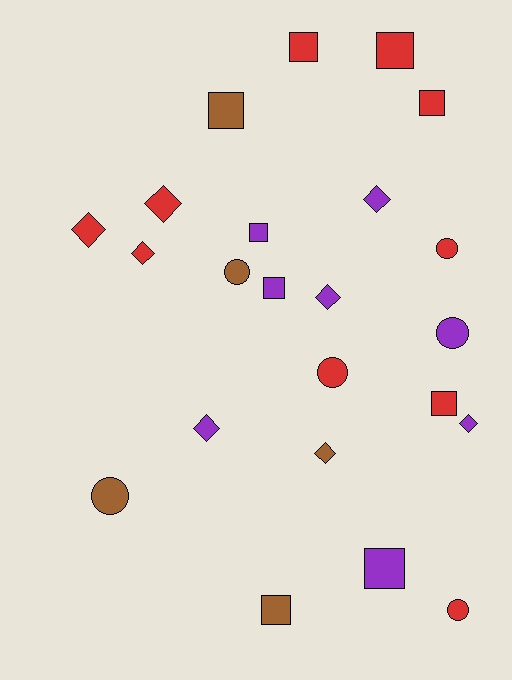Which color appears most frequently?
Red, with 10 objects.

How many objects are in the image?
There are 23 objects.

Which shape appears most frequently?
Square, with 9 objects.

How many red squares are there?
There are 4 red squares.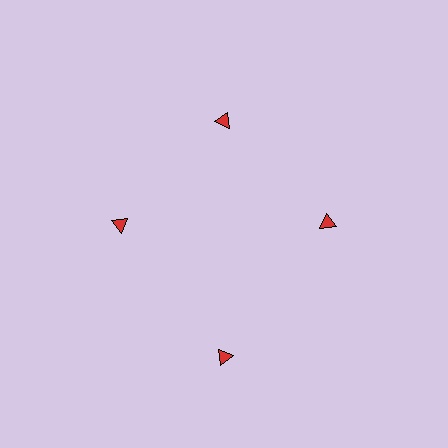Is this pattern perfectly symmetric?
No. The 4 red triangles are arranged in a ring, but one element near the 6 o'clock position is pushed outward from the center, breaking the 4-fold rotational symmetry.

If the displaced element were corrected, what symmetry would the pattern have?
It would have 4-fold rotational symmetry — the pattern would map onto itself every 90 degrees.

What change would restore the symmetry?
The symmetry would be restored by moving it inward, back onto the ring so that all 4 triangles sit at equal angles and equal distance from the center.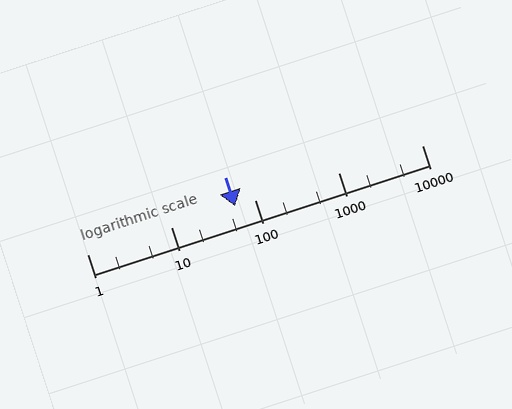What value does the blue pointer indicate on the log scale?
The pointer indicates approximately 59.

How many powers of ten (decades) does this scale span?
The scale spans 4 decades, from 1 to 10000.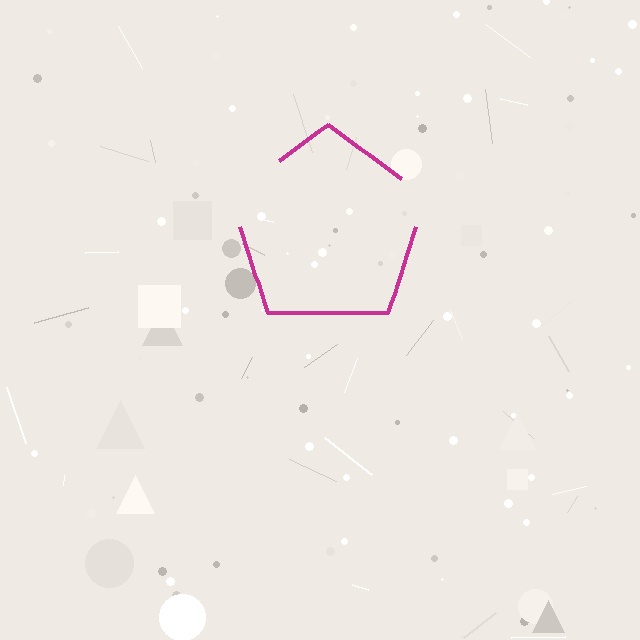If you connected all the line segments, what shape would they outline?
They would outline a pentagon.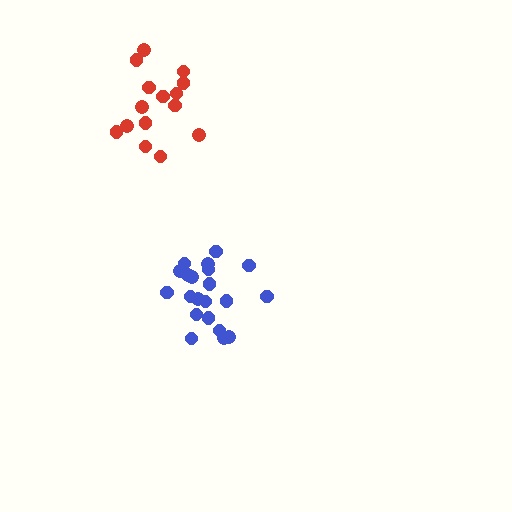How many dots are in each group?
Group 1: 15 dots, Group 2: 21 dots (36 total).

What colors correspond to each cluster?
The clusters are colored: red, blue.